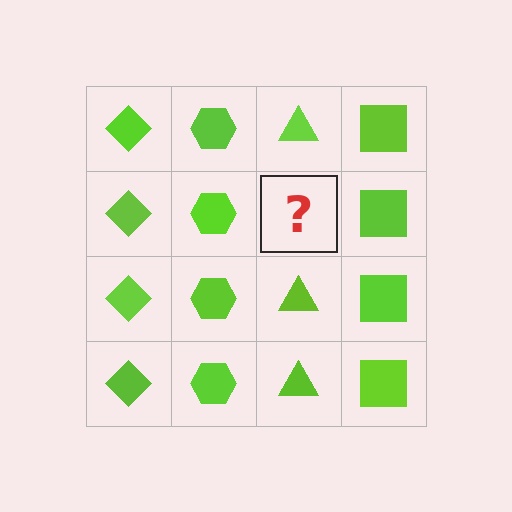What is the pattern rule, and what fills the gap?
The rule is that each column has a consistent shape. The gap should be filled with a lime triangle.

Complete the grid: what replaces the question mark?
The question mark should be replaced with a lime triangle.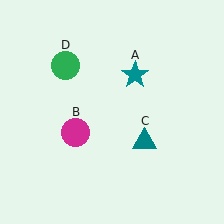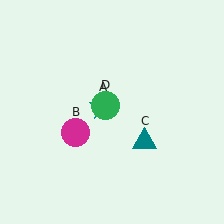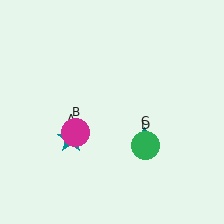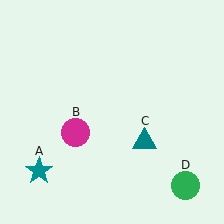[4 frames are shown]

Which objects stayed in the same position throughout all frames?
Magenta circle (object B) and teal triangle (object C) remained stationary.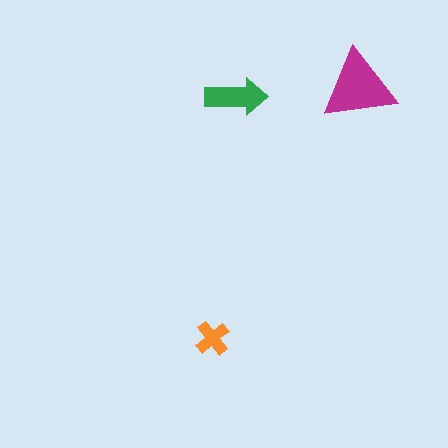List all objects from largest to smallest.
The magenta triangle, the green arrow, the orange cross.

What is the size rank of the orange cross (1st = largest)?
3rd.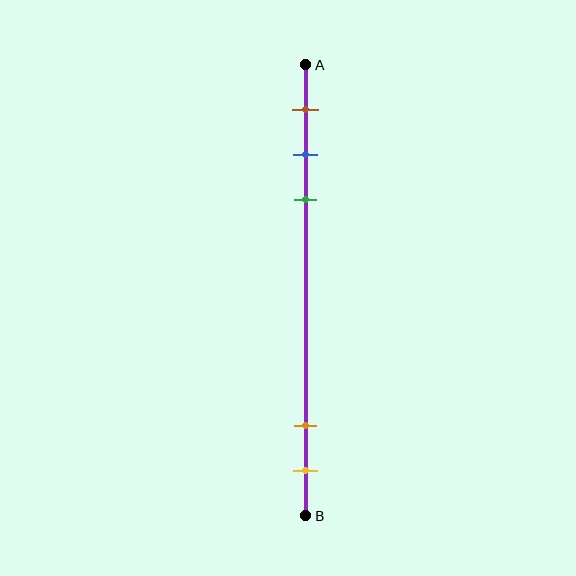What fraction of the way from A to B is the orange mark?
The orange mark is approximately 80% (0.8) of the way from A to B.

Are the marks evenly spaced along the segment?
No, the marks are not evenly spaced.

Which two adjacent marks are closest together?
The blue and green marks are the closest adjacent pair.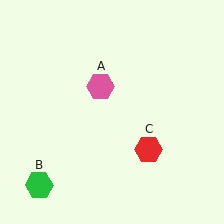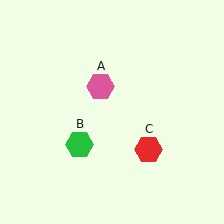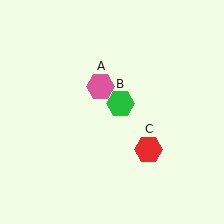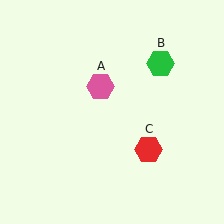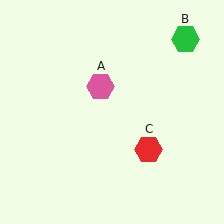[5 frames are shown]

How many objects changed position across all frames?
1 object changed position: green hexagon (object B).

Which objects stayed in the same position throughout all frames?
Pink hexagon (object A) and red hexagon (object C) remained stationary.